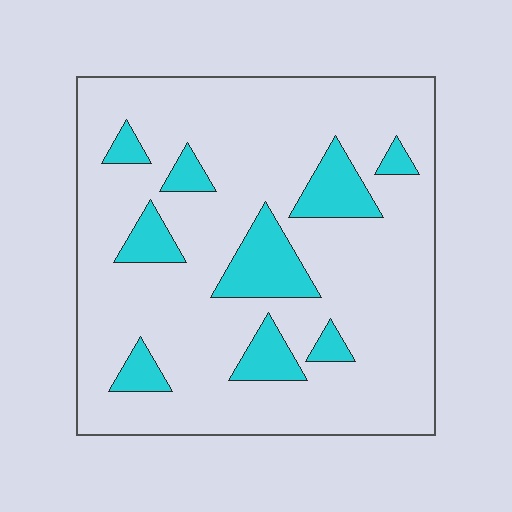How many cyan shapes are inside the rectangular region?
9.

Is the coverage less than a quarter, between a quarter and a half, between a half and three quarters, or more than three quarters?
Less than a quarter.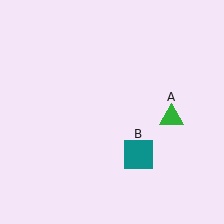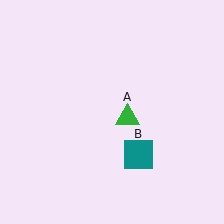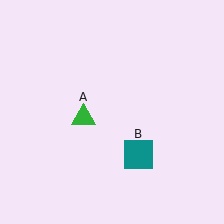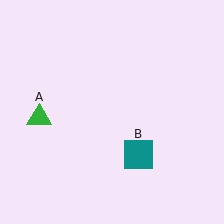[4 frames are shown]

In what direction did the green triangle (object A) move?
The green triangle (object A) moved left.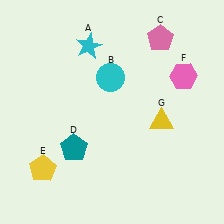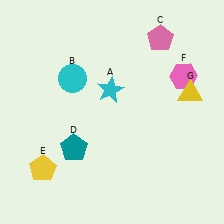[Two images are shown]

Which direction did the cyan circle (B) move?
The cyan circle (B) moved left.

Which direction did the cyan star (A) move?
The cyan star (A) moved down.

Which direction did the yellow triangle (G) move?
The yellow triangle (G) moved right.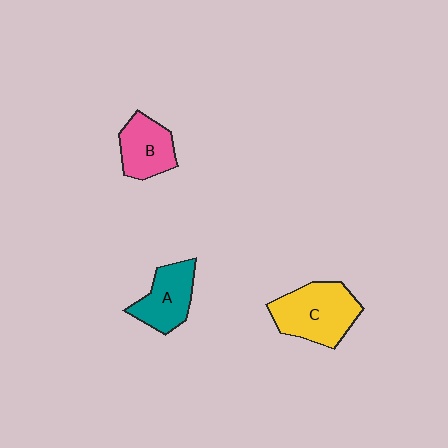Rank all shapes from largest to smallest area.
From largest to smallest: C (yellow), A (teal), B (pink).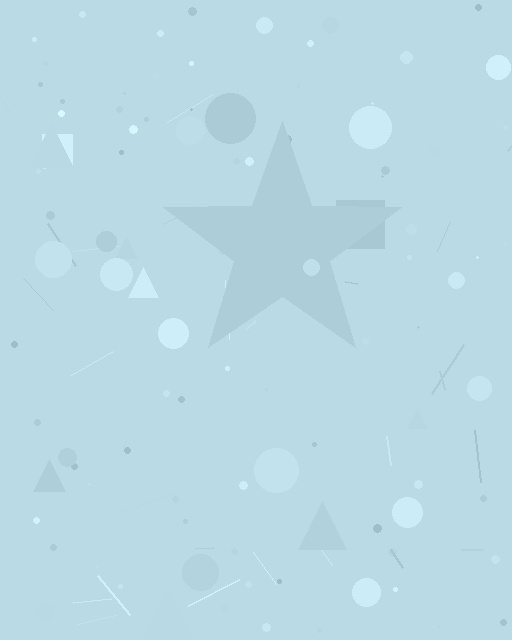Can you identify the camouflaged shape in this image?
The camouflaged shape is a star.